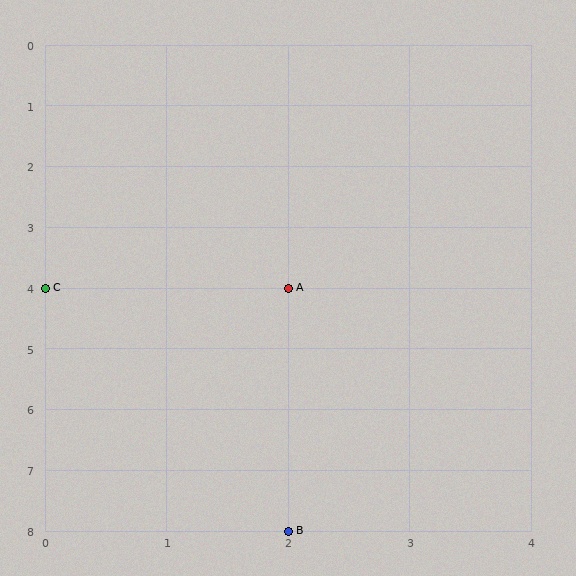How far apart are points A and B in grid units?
Points A and B are 4 rows apart.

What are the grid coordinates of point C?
Point C is at grid coordinates (0, 4).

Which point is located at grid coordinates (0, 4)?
Point C is at (0, 4).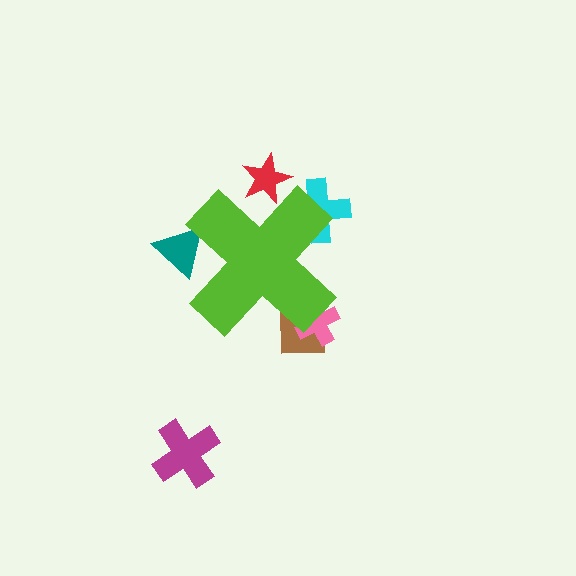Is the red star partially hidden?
Yes, the red star is partially hidden behind the lime cross.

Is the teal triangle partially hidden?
Yes, the teal triangle is partially hidden behind the lime cross.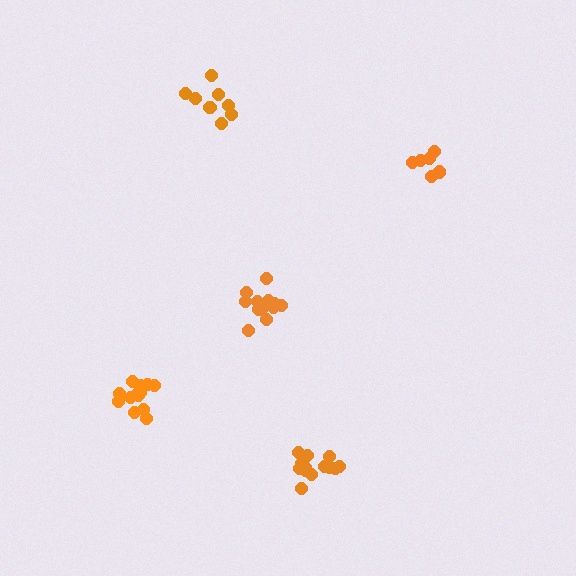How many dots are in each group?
Group 1: 13 dots, Group 2: 8 dots, Group 3: 7 dots, Group 4: 13 dots, Group 5: 13 dots (54 total).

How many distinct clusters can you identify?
There are 5 distinct clusters.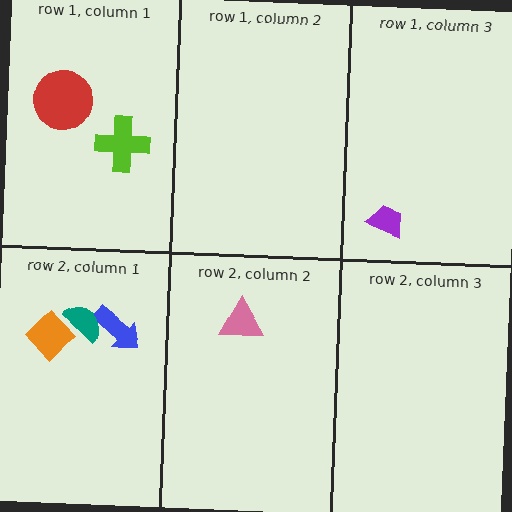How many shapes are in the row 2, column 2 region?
1.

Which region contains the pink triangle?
The row 2, column 2 region.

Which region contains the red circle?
The row 1, column 1 region.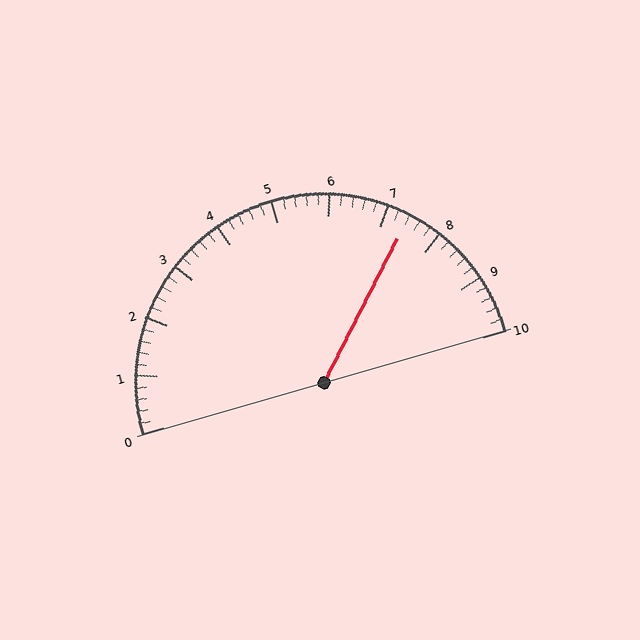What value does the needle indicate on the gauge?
The needle indicates approximately 7.4.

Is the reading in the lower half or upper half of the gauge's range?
The reading is in the upper half of the range (0 to 10).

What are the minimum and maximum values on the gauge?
The gauge ranges from 0 to 10.